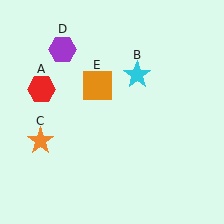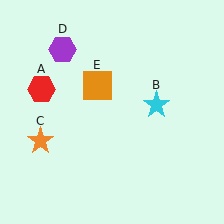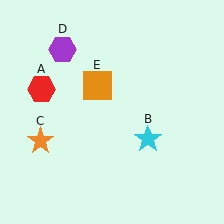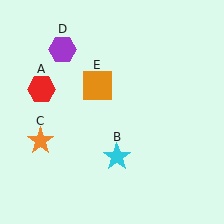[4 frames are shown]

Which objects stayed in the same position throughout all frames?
Red hexagon (object A) and orange star (object C) and purple hexagon (object D) and orange square (object E) remained stationary.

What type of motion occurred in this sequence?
The cyan star (object B) rotated clockwise around the center of the scene.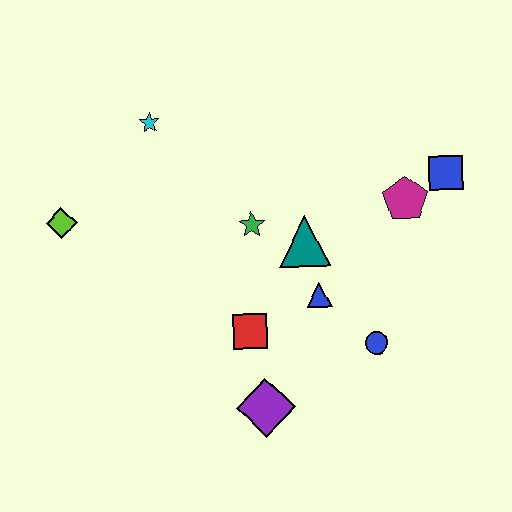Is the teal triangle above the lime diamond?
No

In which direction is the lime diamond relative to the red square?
The lime diamond is to the left of the red square.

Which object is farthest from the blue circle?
The lime diamond is farthest from the blue circle.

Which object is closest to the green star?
The teal triangle is closest to the green star.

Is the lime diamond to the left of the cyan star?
Yes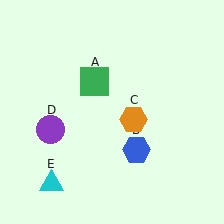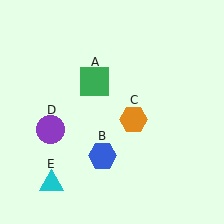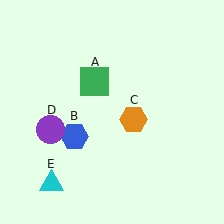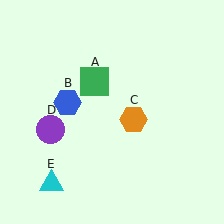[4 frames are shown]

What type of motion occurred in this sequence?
The blue hexagon (object B) rotated clockwise around the center of the scene.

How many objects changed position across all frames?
1 object changed position: blue hexagon (object B).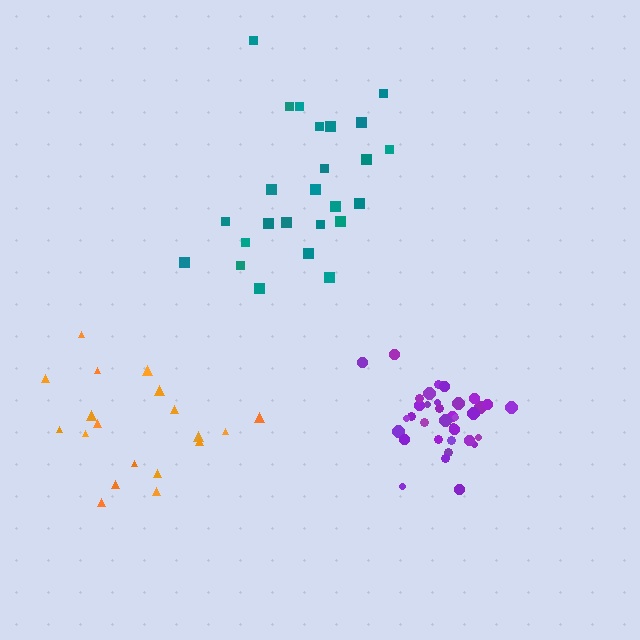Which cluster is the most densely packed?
Purple.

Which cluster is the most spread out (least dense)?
Teal.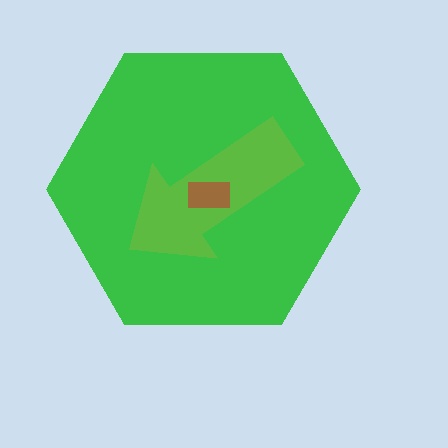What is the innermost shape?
The brown rectangle.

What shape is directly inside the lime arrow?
The brown rectangle.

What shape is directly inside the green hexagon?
The lime arrow.